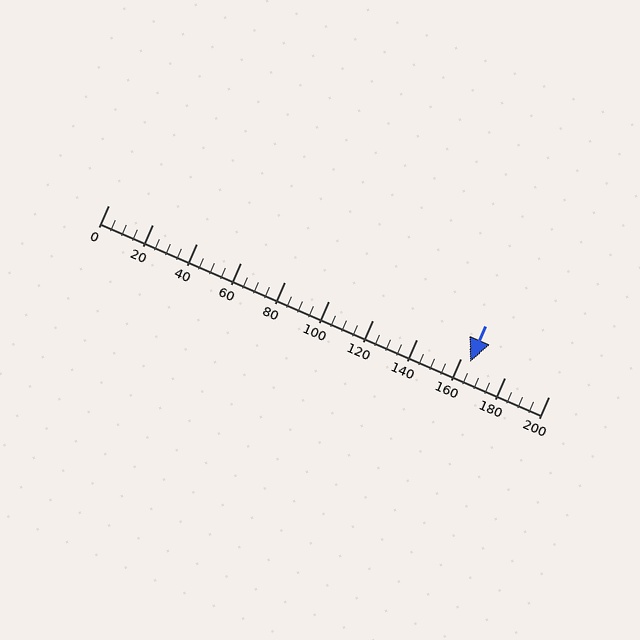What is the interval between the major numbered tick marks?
The major tick marks are spaced 20 units apart.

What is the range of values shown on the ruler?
The ruler shows values from 0 to 200.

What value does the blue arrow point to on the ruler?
The blue arrow points to approximately 164.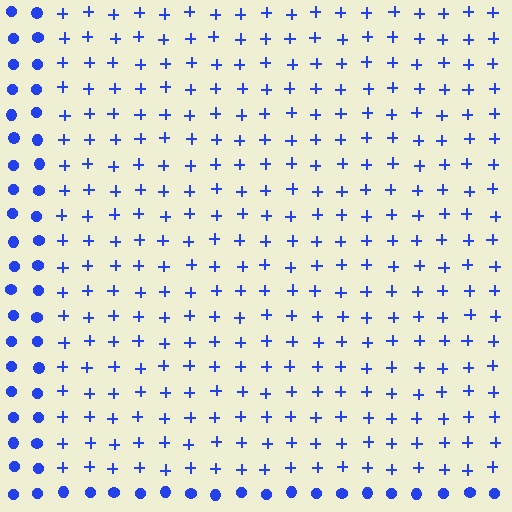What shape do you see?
I see a rectangle.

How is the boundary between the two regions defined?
The boundary is defined by a change in element shape: plus signs inside vs. circles outside. All elements share the same color and spacing.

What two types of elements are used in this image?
The image uses plus signs inside the rectangle region and circles outside it.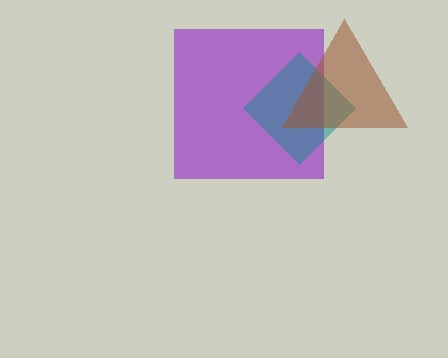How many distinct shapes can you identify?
There are 3 distinct shapes: a purple square, a teal diamond, a brown triangle.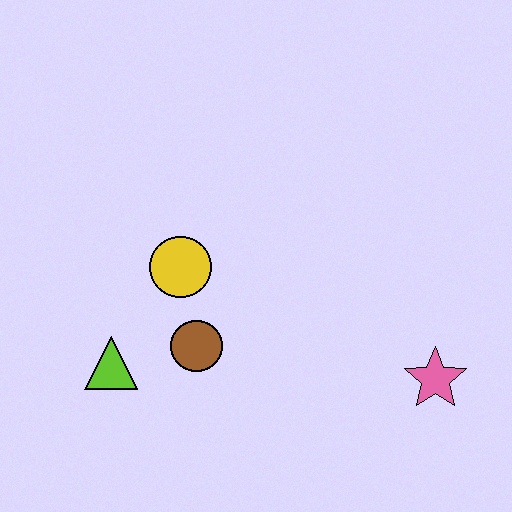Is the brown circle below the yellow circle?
Yes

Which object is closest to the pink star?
The brown circle is closest to the pink star.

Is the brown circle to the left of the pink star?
Yes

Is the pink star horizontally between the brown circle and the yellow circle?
No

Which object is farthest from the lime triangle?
The pink star is farthest from the lime triangle.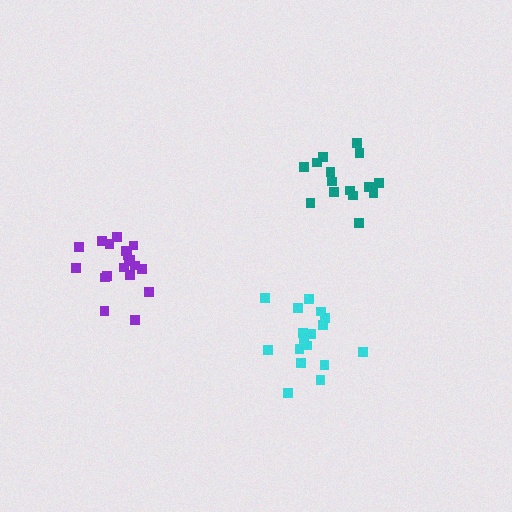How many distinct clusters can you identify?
There are 3 distinct clusters.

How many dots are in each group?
Group 1: 17 dots, Group 2: 15 dots, Group 3: 19 dots (51 total).